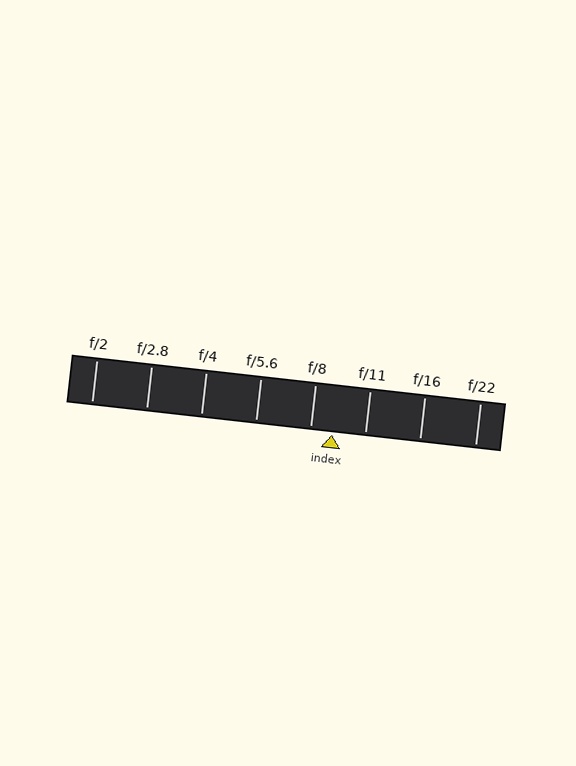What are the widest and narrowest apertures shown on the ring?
The widest aperture shown is f/2 and the narrowest is f/22.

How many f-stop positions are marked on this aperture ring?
There are 8 f-stop positions marked.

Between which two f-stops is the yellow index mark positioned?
The index mark is between f/8 and f/11.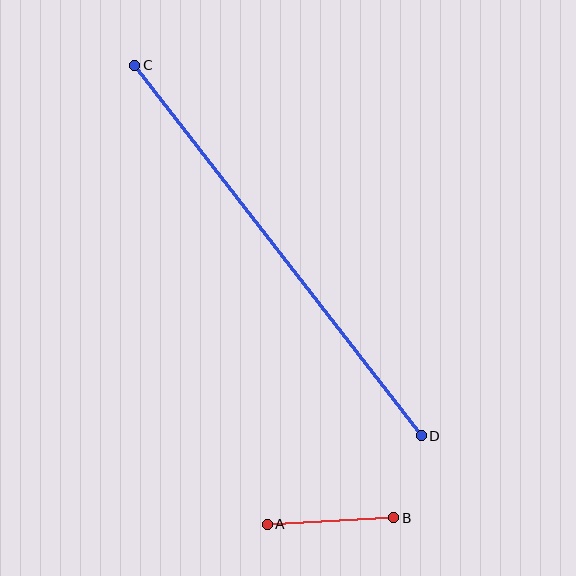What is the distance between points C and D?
The distance is approximately 468 pixels.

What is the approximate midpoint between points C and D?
The midpoint is at approximately (278, 251) pixels.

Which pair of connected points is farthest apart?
Points C and D are farthest apart.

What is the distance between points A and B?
The distance is approximately 126 pixels.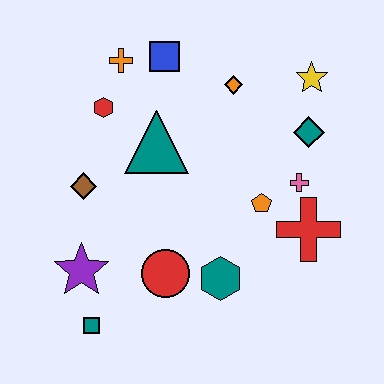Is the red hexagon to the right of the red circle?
No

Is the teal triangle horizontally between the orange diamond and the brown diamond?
Yes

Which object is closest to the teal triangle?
The red hexagon is closest to the teal triangle.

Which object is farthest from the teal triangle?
The teal square is farthest from the teal triangle.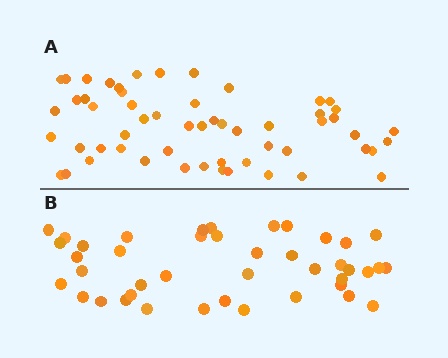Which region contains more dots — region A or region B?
Region A (the top region) has more dots.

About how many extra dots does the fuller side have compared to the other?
Region A has approximately 15 more dots than region B.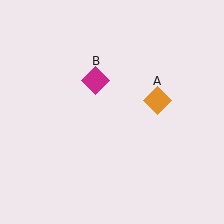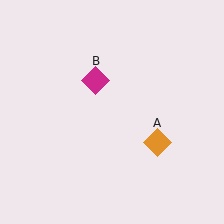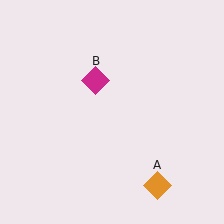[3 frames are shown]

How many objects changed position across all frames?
1 object changed position: orange diamond (object A).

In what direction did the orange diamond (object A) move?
The orange diamond (object A) moved down.